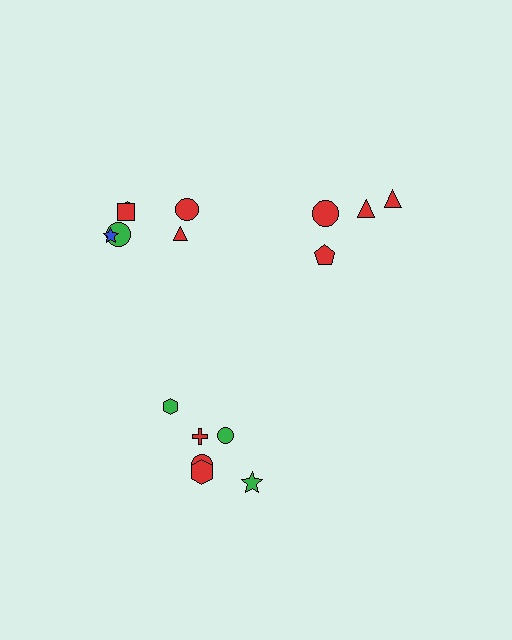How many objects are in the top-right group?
There are 4 objects.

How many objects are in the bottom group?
There are 6 objects.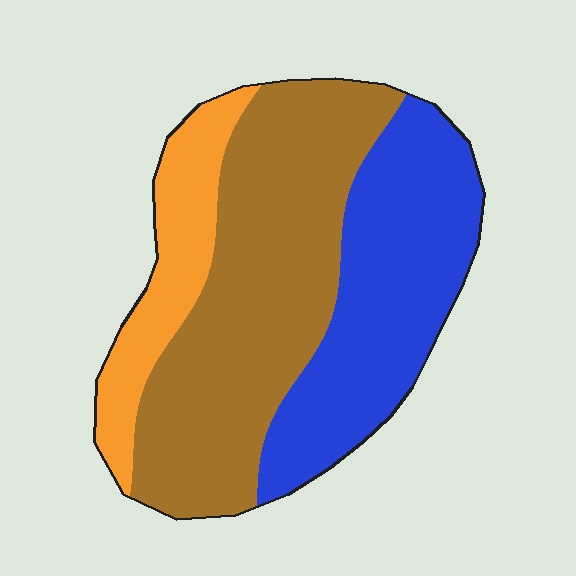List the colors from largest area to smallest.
From largest to smallest: brown, blue, orange.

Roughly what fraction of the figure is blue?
Blue takes up between a third and a half of the figure.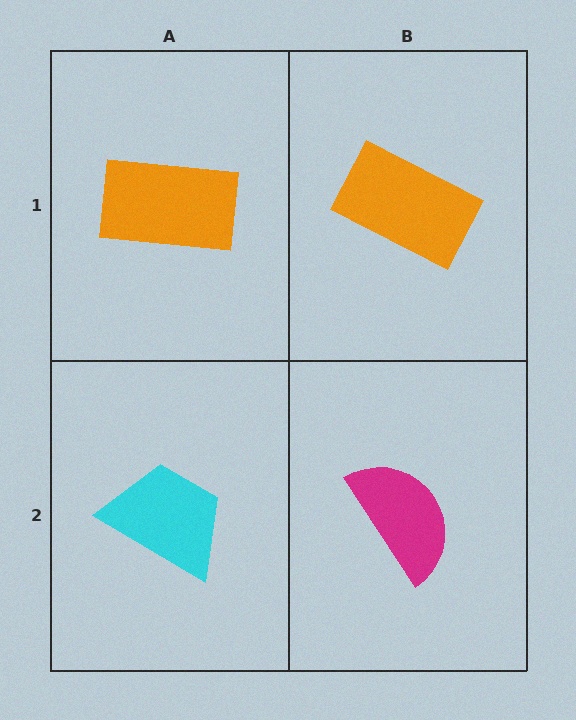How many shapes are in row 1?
2 shapes.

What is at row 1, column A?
An orange rectangle.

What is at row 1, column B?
An orange rectangle.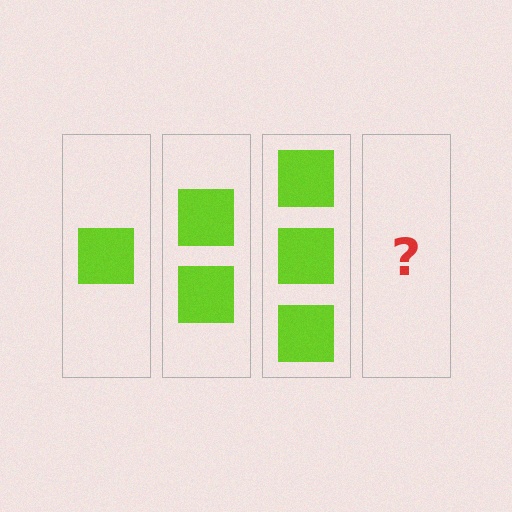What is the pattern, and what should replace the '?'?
The pattern is that each step adds one more square. The '?' should be 4 squares.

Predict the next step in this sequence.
The next step is 4 squares.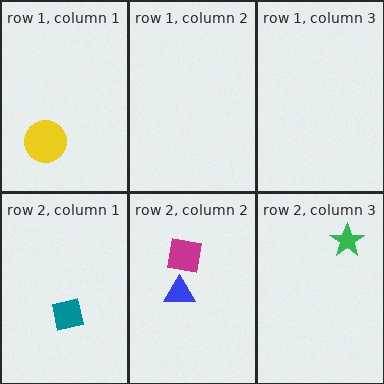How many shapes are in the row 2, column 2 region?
2.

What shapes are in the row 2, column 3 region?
The green star.